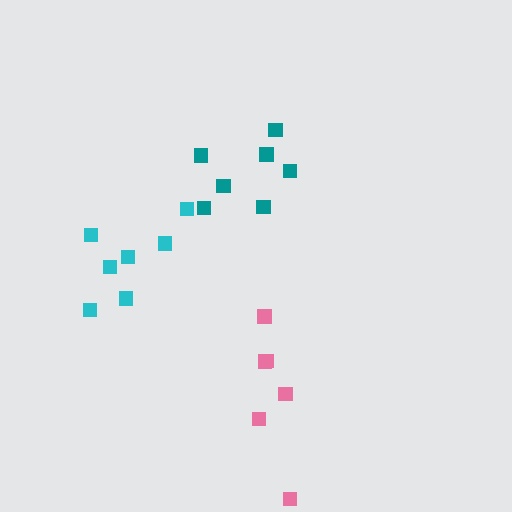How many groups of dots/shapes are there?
There are 3 groups.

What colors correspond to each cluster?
The clusters are colored: cyan, teal, pink.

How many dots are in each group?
Group 1: 7 dots, Group 2: 7 dots, Group 3: 6 dots (20 total).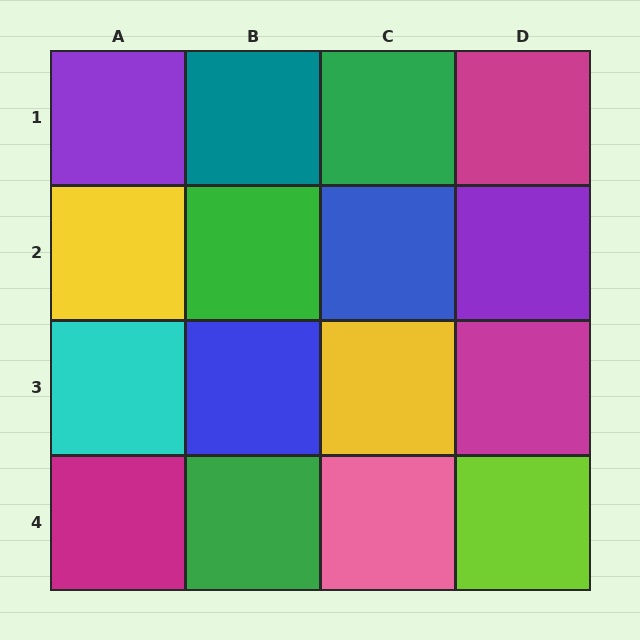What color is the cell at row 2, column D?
Purple.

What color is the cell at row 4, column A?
Magenta.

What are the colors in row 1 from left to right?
Purple, teal, green, magenta.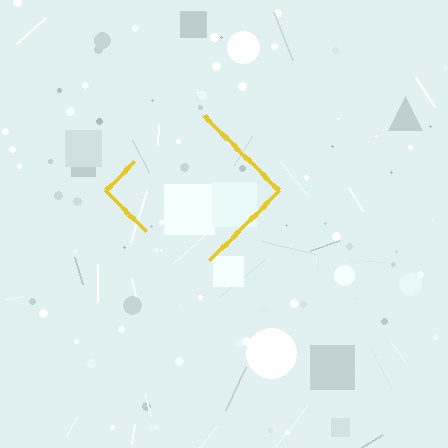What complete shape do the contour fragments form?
The contour fragments form a diamond.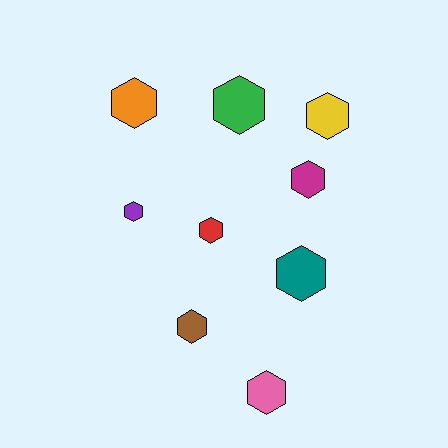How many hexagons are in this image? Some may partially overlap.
There are 9 hexagons.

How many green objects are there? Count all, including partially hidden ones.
There is 1 green object.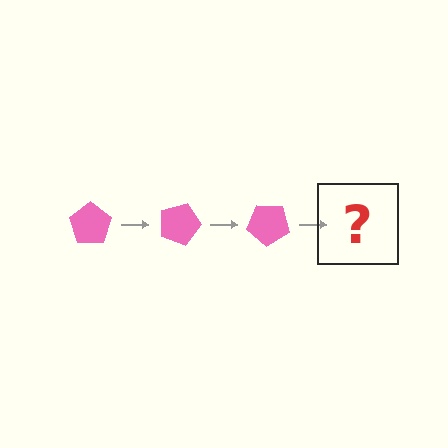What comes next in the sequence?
The next element should be a pink pentagon rotated 60 degrees.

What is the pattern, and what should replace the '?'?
The pattern is that the pentagon rotates 20 degrees each step. The '?' should be a pink pentagon rotated 60 degrees.